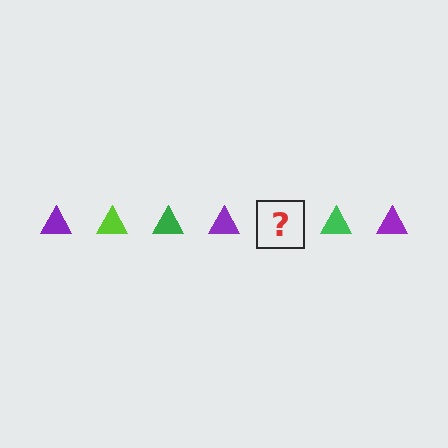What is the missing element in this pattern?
The missing element is a lime triangle.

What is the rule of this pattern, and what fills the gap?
The rule is that the pattern cycles through purple, lime, green triangles. The gap should be filled with a lime triangle.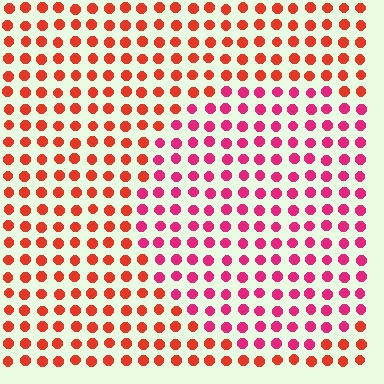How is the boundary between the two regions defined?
The boundary is defined purely by a slight shift in hue (about 34 degrees). Spacing, size, and orientation are identical on both sides.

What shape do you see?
I see a circle.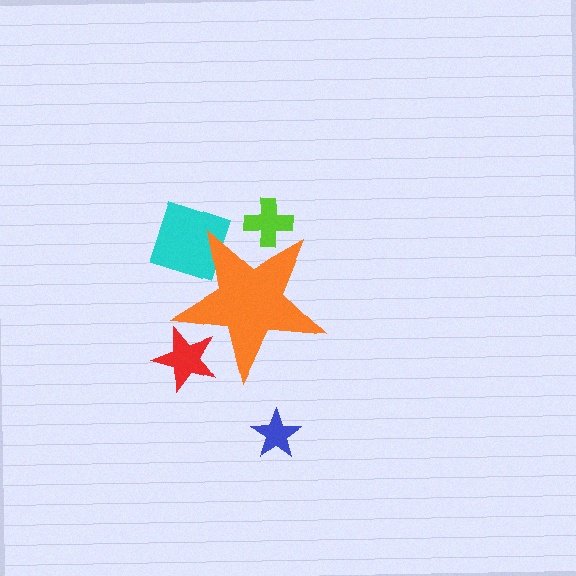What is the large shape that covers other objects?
An orange star.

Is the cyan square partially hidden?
Yes, the cyan square is partially hidden behind the orange star.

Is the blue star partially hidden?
No, the blue star is fully visible.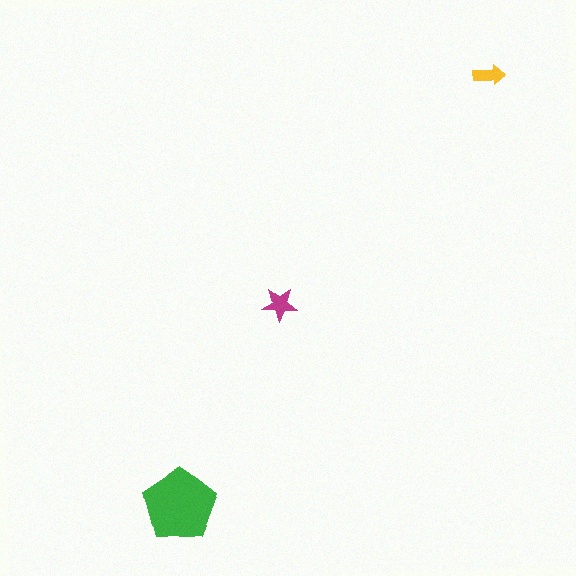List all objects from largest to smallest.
The green pentagon, the magenta star, the yellow arrow.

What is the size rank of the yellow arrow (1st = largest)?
3rd.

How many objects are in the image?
There are 3 objects in the image.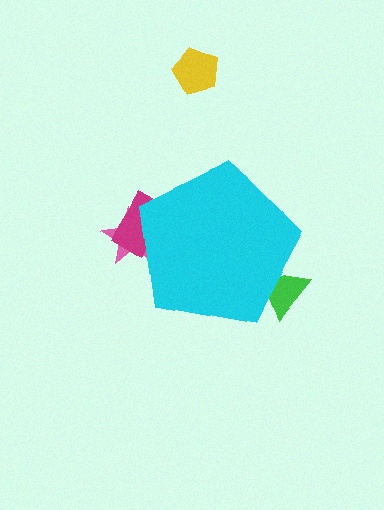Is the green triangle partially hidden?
Yes, the green triangle is partially hidden behind the cyan pentagon.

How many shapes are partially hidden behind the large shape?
3 shapes are partially hidden.